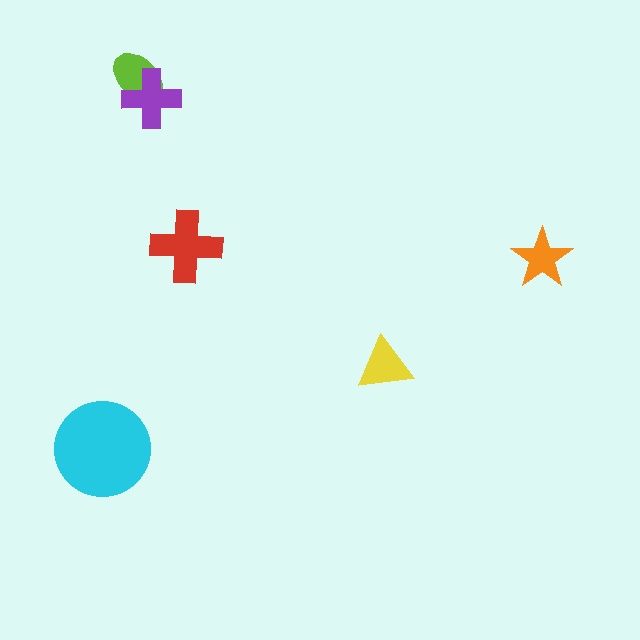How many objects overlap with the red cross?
0 objects overlap with the red cross.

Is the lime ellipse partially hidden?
Yes, it is partially covered by another shape.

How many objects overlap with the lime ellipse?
1 object overlaps with the lime ellipse.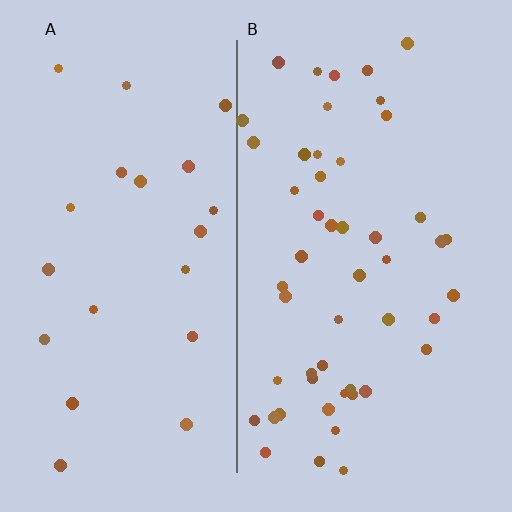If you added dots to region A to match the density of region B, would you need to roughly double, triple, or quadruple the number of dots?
Approximately double.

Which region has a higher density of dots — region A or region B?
B (the right).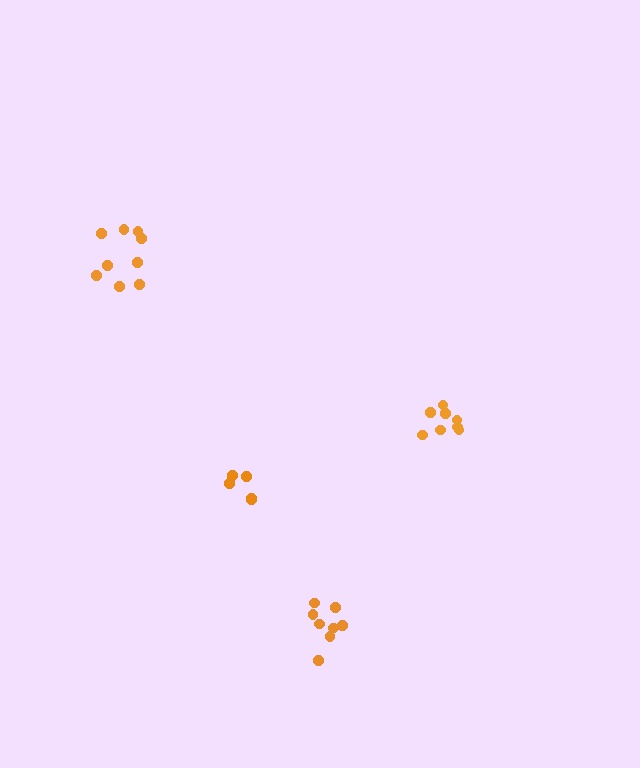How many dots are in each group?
Group 1: 8 dots, Group 2: 5 dots, Group 3: 9 dots, Group 4: 8 dots (30 total).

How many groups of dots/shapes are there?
There are 4 groups.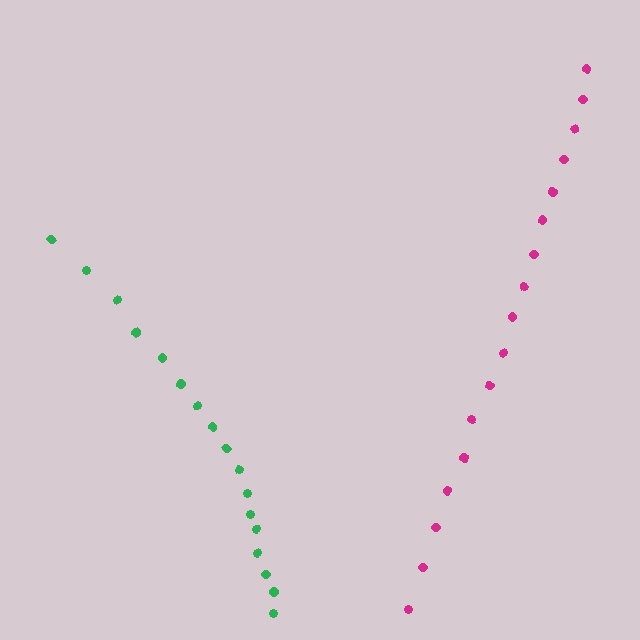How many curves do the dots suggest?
There are 2 distinct paths.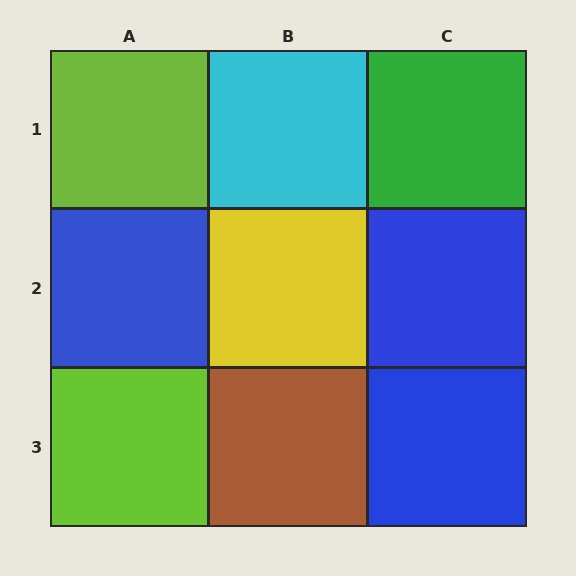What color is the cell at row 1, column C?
Green.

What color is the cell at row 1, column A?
Lime.